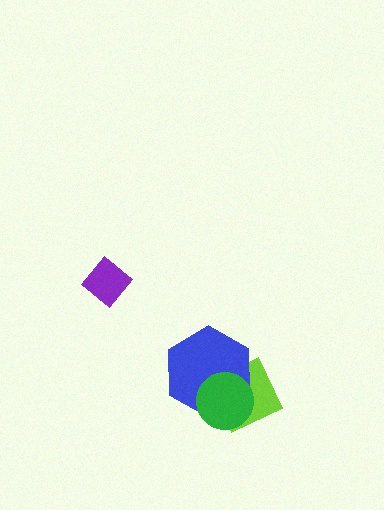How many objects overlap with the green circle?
2 objects overlap with the green circle.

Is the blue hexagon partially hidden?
Yes, it is partially covered by another shape.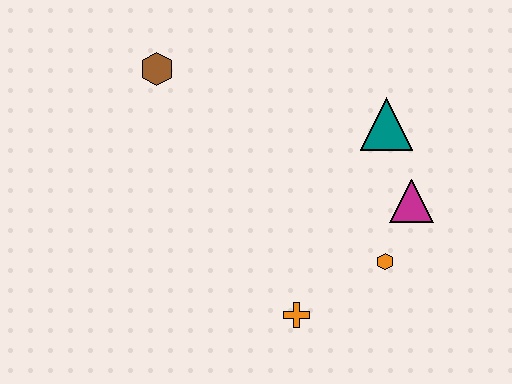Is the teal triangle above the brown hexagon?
No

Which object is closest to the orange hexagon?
The magenta triangle is closest to the orange hexagon.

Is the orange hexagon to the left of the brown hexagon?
No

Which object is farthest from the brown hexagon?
The orange hexagon is farthest from the brown hexagon.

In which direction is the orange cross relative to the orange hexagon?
The orange cross is to the left of the orange hexagon.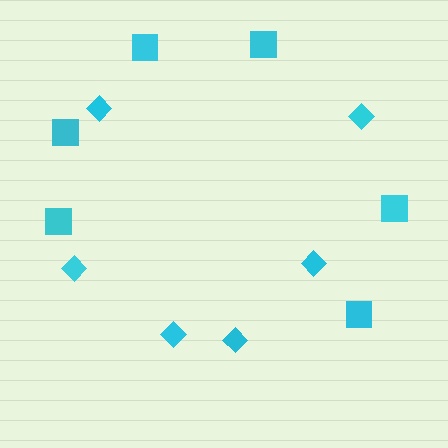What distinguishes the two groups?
There are 2 groups: one group of diamonds (6) and one group of squares (6).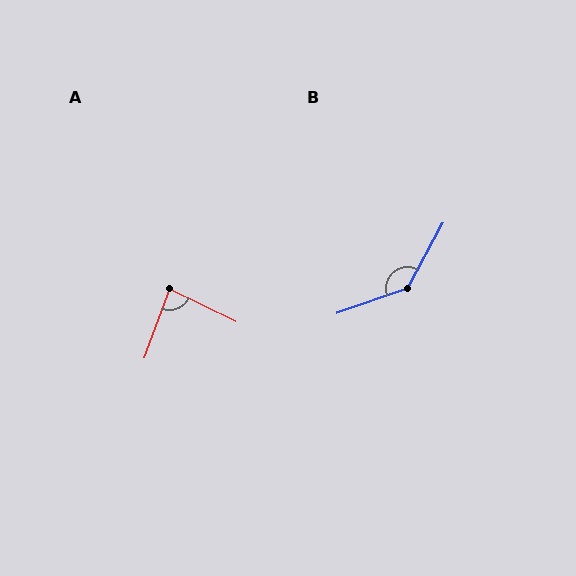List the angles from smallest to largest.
A (85°), B (138°).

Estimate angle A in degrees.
Approximately 85 degrees.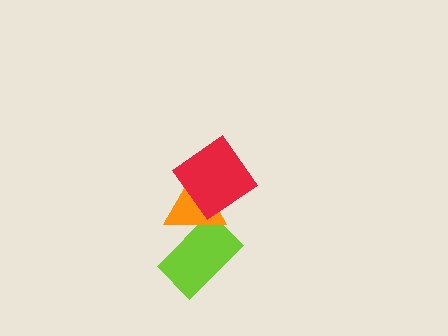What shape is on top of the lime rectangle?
The orange triangle is on top of the lime rectangle.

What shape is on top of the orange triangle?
The red diamond is on top of the orange triangle.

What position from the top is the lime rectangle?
The lime rectangle is 3rd from the top.